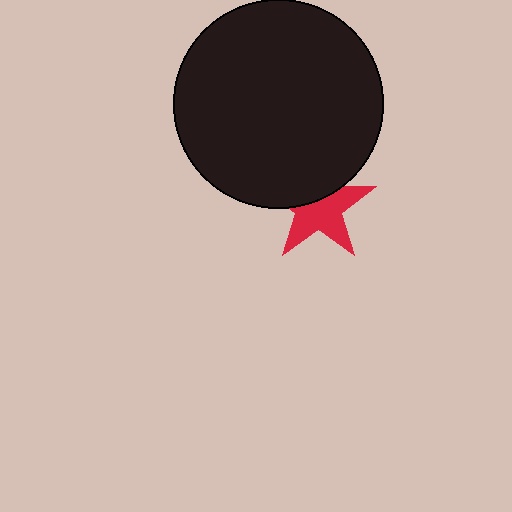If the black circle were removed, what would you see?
You would see the complete red star.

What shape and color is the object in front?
The object in front is a black circle.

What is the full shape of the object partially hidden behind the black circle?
The partially hidden object is a red star.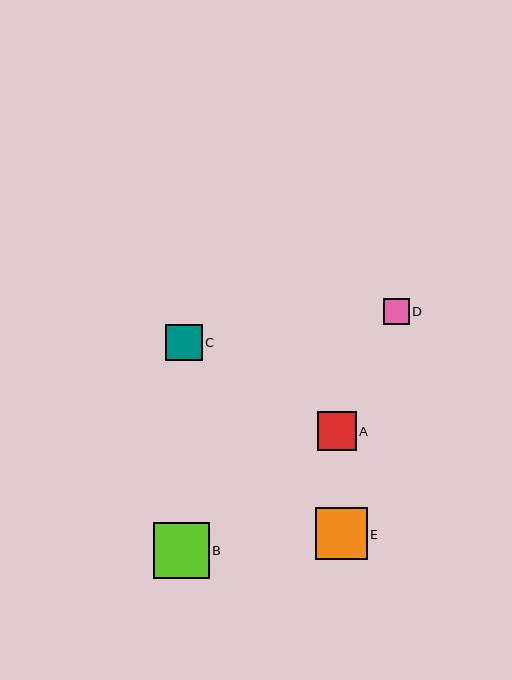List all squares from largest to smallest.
From largest to smallest: B, E, A, C, D.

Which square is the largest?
Square B is the largest with a size of approximately 56 pixels.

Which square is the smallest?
Square D is the smallest with a size of approximately 25 pixels.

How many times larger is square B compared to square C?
Square B is approximately 1.5 times the size of square C.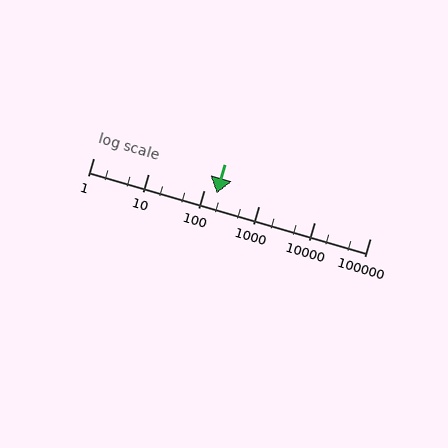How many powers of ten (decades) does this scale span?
The scale spans 5 decades, from 1 to 100000.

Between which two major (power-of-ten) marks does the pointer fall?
The pointer is between 100 and 1000.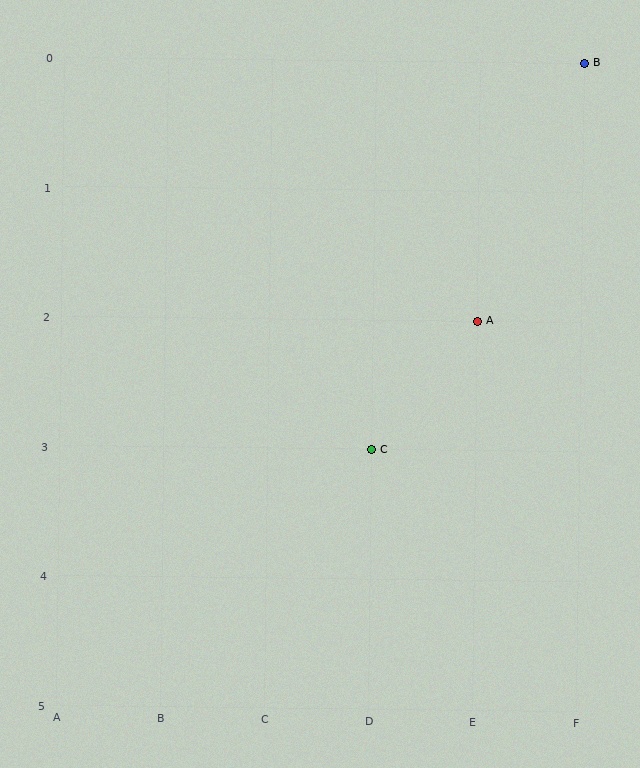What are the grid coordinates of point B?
Point B is at grid coordinates (F, 0).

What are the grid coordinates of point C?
Point C is at grid coordinates (D, 3).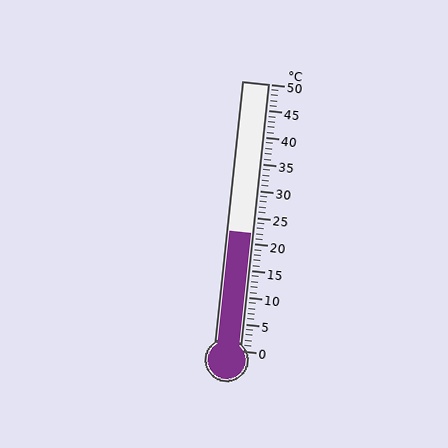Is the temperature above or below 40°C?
The temperature is below 40°C.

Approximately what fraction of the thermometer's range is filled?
The thermometer is filled to approximately 45% of its range.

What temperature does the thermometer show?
The thermometer shows approximately 22°C.